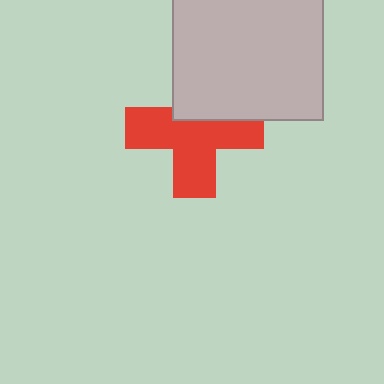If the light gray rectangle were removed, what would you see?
You would see the complete red cross.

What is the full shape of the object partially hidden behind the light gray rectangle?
The partially hidden object is a red cross.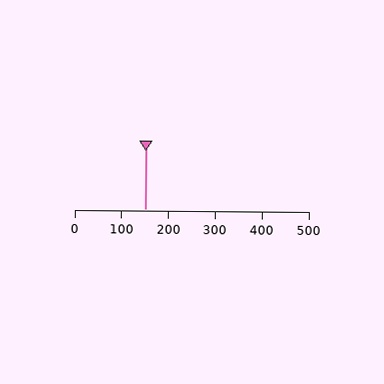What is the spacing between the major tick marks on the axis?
The major ticks are spaced 100 apart.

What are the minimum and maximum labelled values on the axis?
The axis runs from 0 to 500.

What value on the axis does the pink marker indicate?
The marker indicates approximately 150.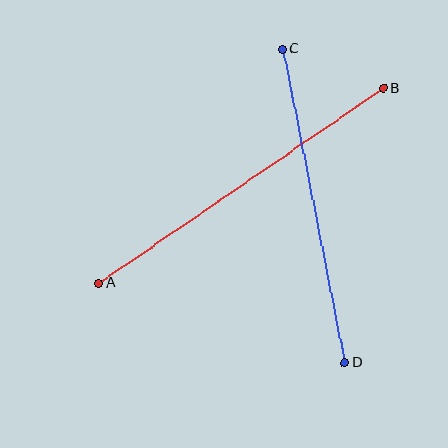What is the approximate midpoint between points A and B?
The midpoint is at approximately (241, 186) pixels.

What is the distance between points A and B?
The distance is approximately 345 pixels.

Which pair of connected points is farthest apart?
Points A and B are farthest apart.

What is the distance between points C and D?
The distance is approximately 320 pixels.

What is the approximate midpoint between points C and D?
The midpoint is at approximately (314, 206) pixels.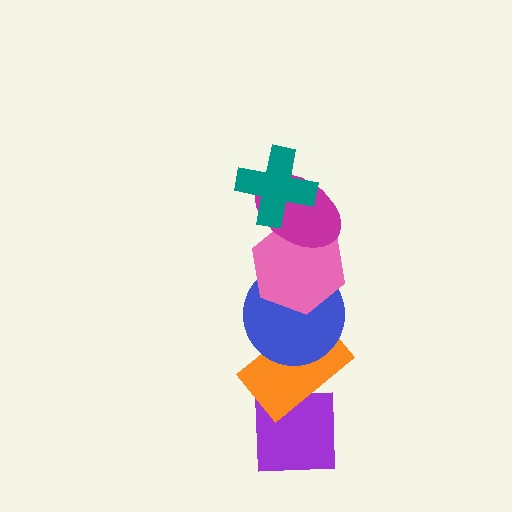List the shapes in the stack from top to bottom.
From top to bottom: the teal cross, the magenta ellipse, the pink hexagon, the blue circle, the orange rectangle, the purple square.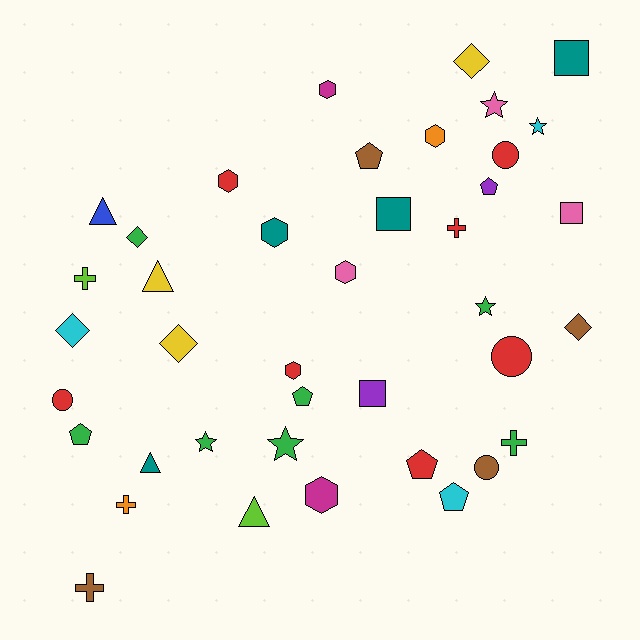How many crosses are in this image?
There are 5 crosses.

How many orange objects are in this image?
There are 2 orange objects.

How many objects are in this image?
There are 40 objects.